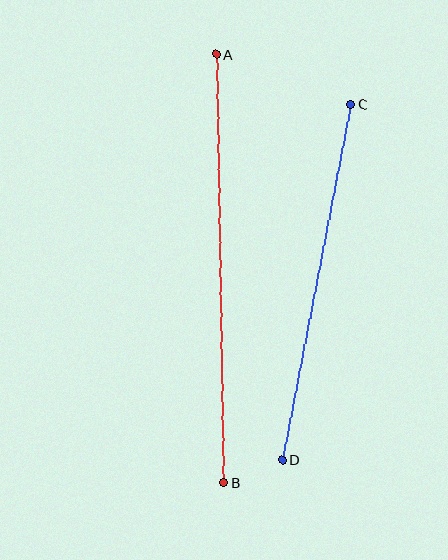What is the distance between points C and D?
The distance is approximately 362 pixels.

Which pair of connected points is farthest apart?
Points A and B are farthest apart.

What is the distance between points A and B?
The distance is approximately 428 pixels.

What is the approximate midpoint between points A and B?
The midpoint is at approximately (220, 268) pixels.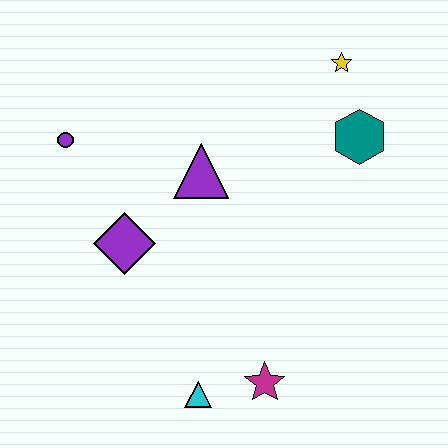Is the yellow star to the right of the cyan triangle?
Yes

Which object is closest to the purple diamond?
The purple triangle is closest to the purple diamond.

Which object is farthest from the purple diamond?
The yellow star is farthest from the purple diamond.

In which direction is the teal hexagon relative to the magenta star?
The teal hexagon is above the magenta star.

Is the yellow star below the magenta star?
No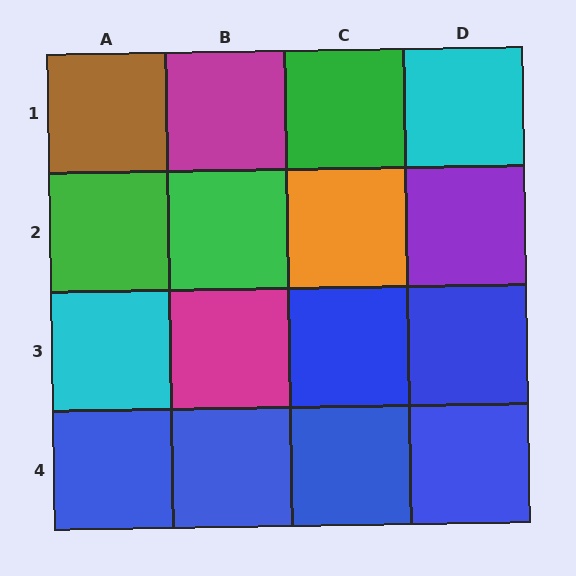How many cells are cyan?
2 cells are cyan.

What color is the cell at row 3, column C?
Blue.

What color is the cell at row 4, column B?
Blue.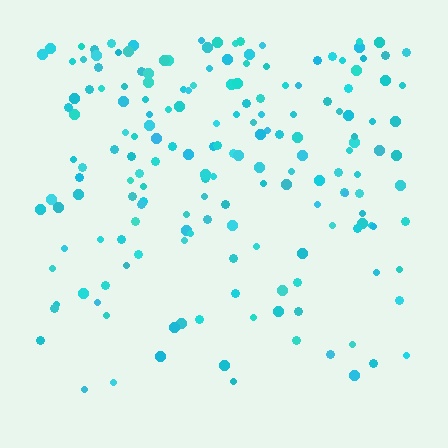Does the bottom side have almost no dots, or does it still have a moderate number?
Still a moderate number, just noticeably fewer than the top.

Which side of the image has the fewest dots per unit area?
The bottom.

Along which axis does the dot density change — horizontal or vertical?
Vertical.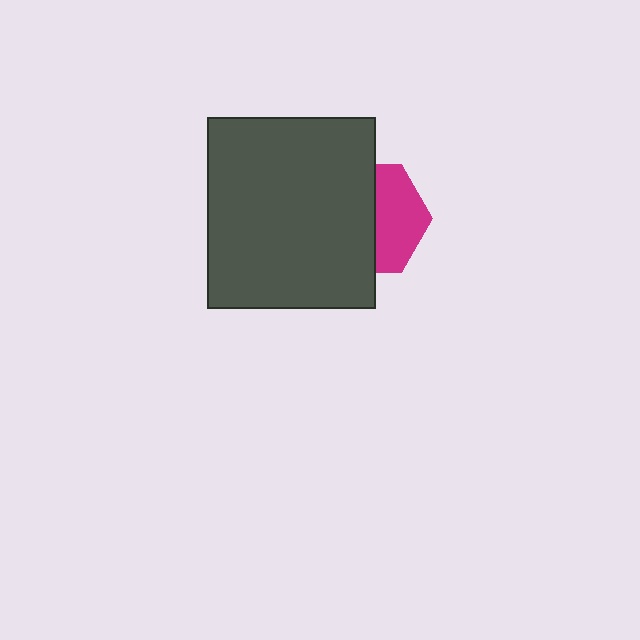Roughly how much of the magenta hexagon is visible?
A small part of it is visible (roughly 44%).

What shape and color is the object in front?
The object in front is a dark gray rectangle.